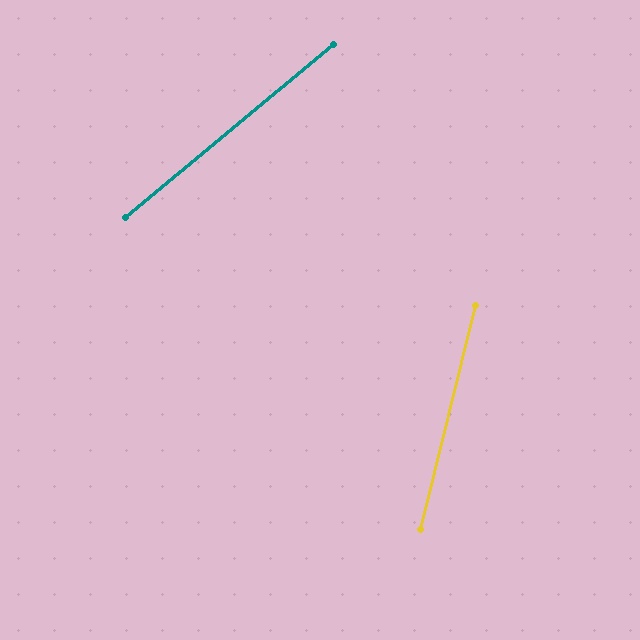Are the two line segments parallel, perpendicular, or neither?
Neither parallel nor perpendicular — they differ by about 36°.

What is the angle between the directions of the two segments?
Approximately 36 degrees.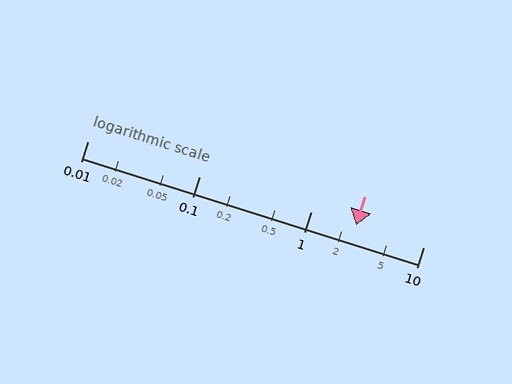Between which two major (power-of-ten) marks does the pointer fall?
The pointer is between 1 and 10.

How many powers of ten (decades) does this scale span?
The scale spans 3 decades, from 0.01 to 10.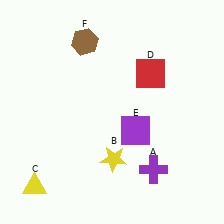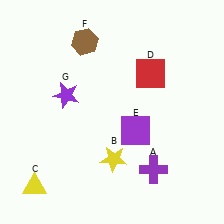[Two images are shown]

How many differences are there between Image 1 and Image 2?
There is 1 difference between the two images.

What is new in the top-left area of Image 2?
A purple star (G) was added in the top-left area of Image 2.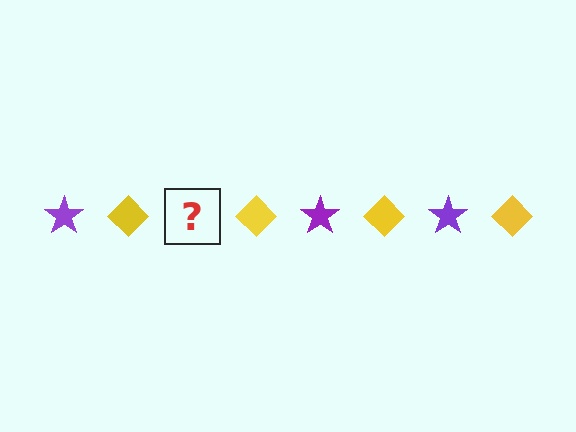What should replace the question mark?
The question mark should be replaced with a purple star.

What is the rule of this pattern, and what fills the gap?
The rule is that the pattern alternates between purple star and yellow diamond. The gap should be filled with a purple star.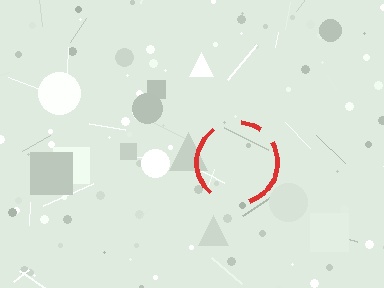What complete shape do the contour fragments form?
The contour fragments form a circle.